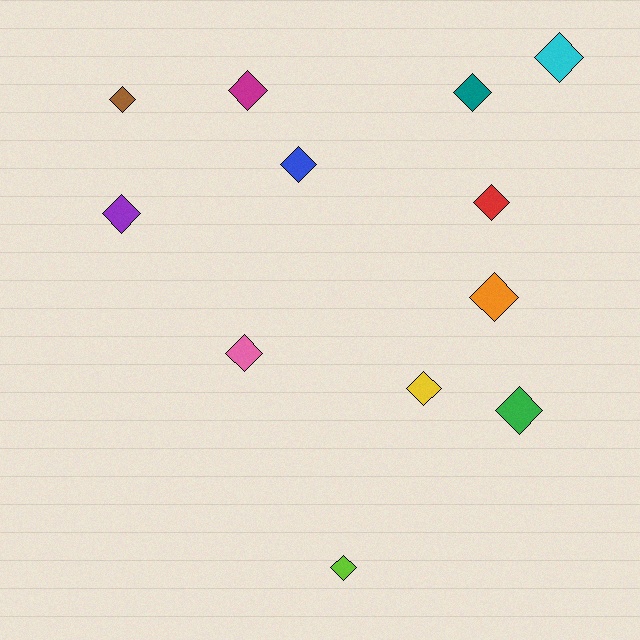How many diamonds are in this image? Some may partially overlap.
There are 12 diamonds.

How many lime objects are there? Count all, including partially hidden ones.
There is 1 lime object.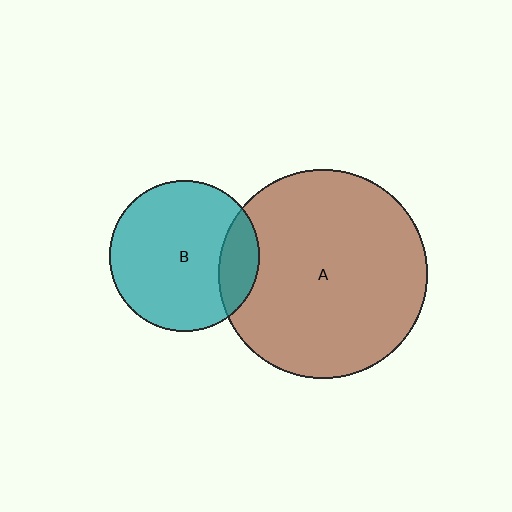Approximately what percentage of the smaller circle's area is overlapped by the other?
Approximately 15%.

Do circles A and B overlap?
Yes.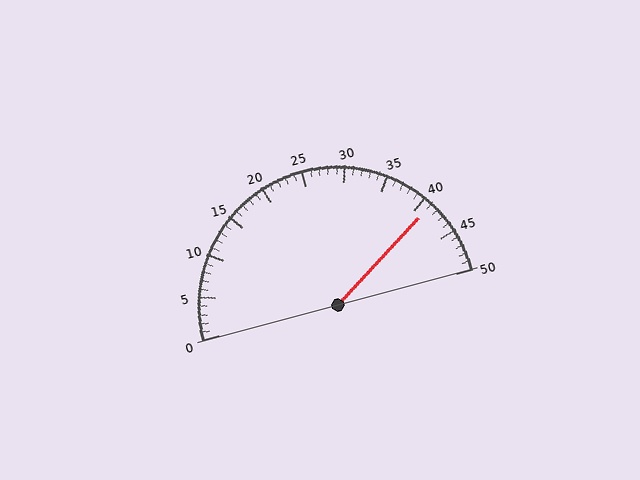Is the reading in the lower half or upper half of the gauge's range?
The reading is in the upper half of the range (0 to 50).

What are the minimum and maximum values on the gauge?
The gauge ranges from 0 to 50.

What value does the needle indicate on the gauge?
The needle indicates approximately 41.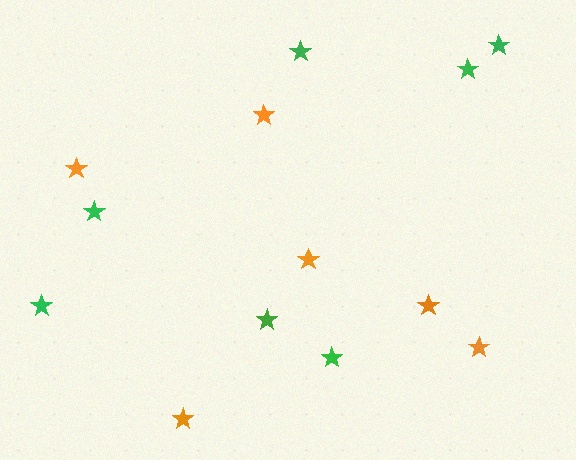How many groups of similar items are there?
There are 2 groups: one group of green stars (7) and one group of orange stars (6).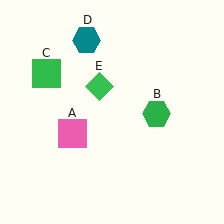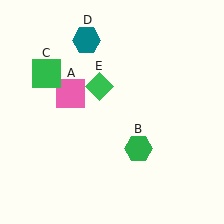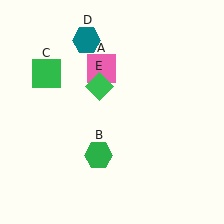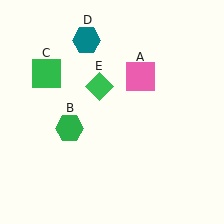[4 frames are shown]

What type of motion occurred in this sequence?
The pink square (object A), green hexagon (object B) rotated clockwise around the center of the scene.